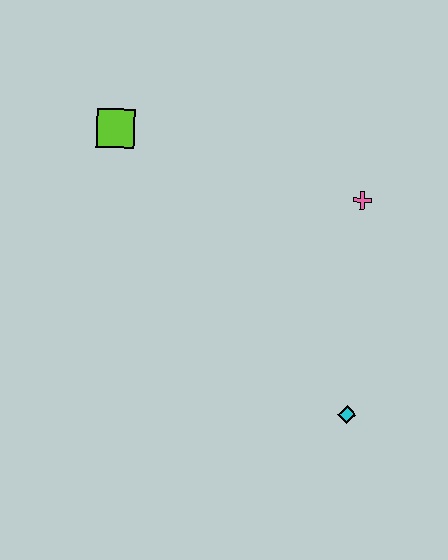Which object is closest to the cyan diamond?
The pink cross is closest to the cyan diamond.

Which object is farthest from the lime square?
The cyan diamond is farthest from the lime square.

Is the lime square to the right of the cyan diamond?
No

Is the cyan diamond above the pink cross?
No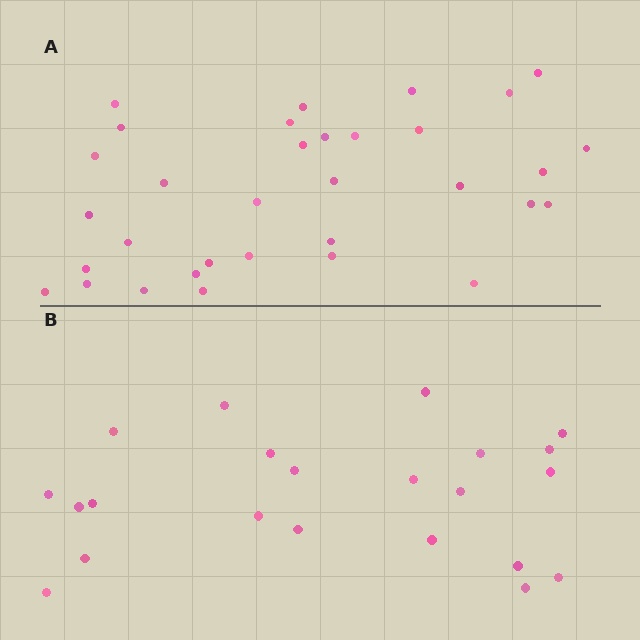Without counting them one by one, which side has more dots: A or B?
Region A (the top region) has more dots.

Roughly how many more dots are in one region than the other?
Region A has roughly 12 or so more dots than region B.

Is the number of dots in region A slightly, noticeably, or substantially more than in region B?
Region A has substantially more. The ratio is roughly 1.5 to 1.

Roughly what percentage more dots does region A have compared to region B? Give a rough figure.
About 50% more.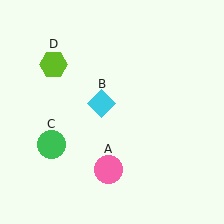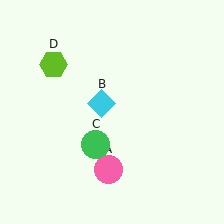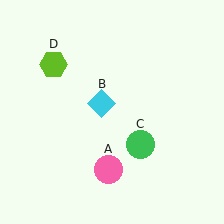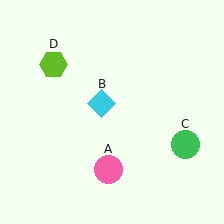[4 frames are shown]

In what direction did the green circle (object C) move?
The green circle (object C) moved right.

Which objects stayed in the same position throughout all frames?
Pink circle (object A) and cyan diamond (object B) and lime hexagon (object D) remained stationary.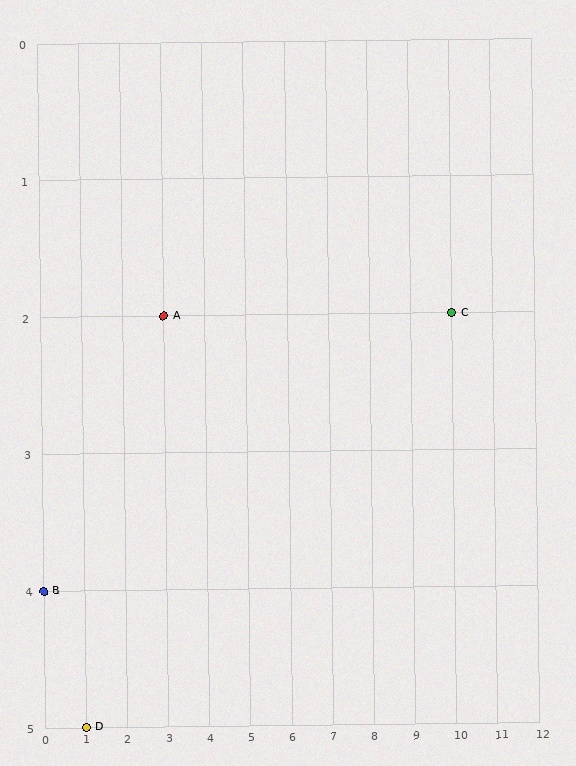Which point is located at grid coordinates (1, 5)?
Point D is at (1, 5).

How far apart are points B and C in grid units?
Points B and C are 10 columns and 2 rows apart (about 10.2 grid units diagonally).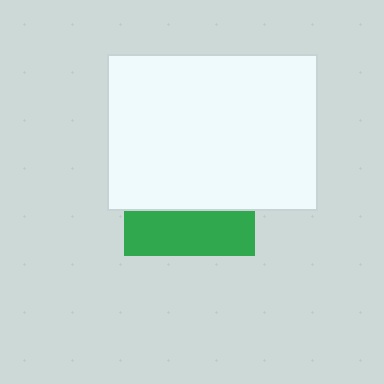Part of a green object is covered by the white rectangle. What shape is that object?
It is a square.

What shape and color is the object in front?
The object in front is a white rectangle.